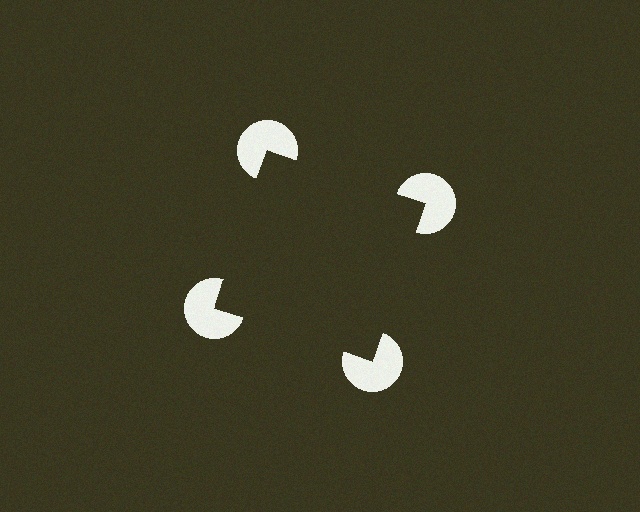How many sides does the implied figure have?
4 sides.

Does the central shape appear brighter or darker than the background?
It typically appears slightly darker than the background, even though no actual brightness change is drawn.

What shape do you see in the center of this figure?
An illusory square — its edges are inferred from the aligned wedge cuts in the pac-man discs, not physically drawn.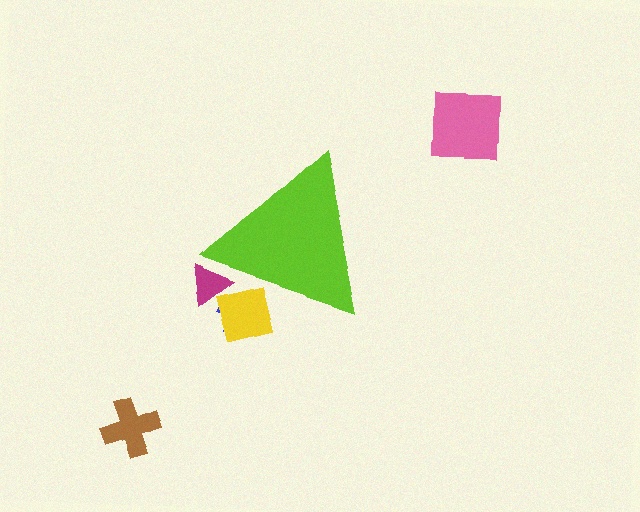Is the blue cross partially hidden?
Yes, the blue cross is partially hidden behind the lime triangle.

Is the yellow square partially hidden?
Yes, the yellow square is partially hidden behind the lime triangle.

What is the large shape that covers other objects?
A lime triangle.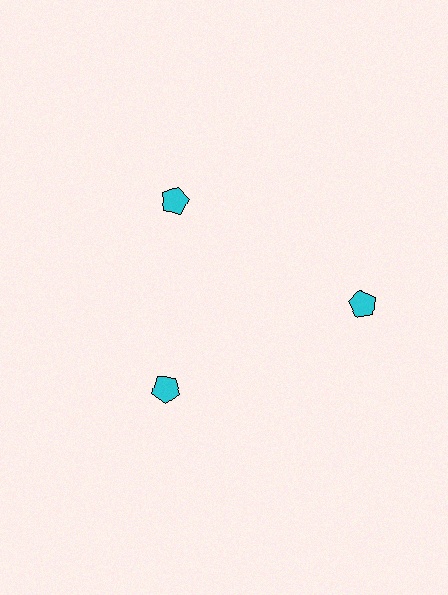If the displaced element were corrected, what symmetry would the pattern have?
It would have 3-fold rotational symmetry — the pattern would map onto itself every 120 degrees.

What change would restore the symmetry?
The symmetry would be restored by moving it inward, back onto the ring so that all 3 pentagons sit at equal angles and equal distance from the center.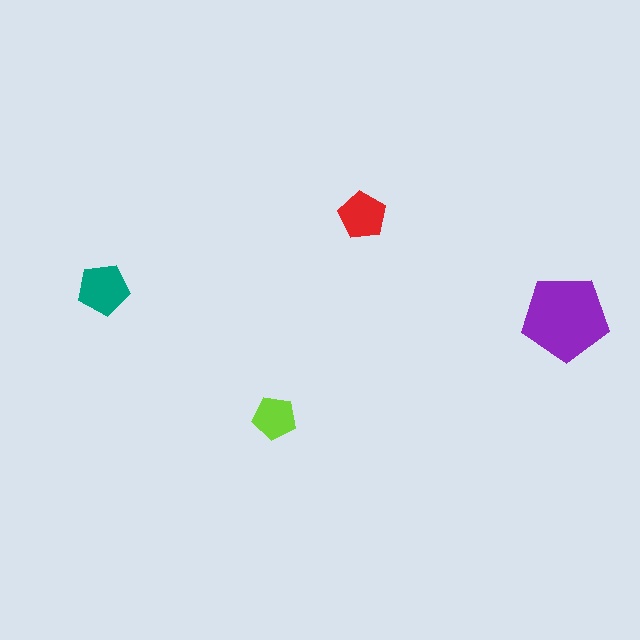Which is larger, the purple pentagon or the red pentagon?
The purple one.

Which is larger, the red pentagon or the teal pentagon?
The teal one.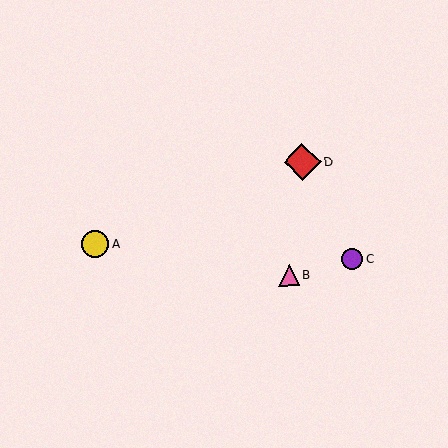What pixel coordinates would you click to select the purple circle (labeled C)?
Click at (353, 259) to select the purple circle C.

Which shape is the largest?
The red diamond (labeled D) is the largest.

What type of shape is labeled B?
Shape B is a pink triangle.